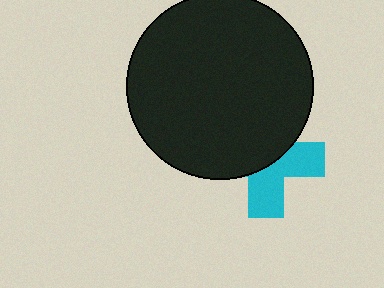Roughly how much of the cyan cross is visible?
About half of it is visible (roughly 45%).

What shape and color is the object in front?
The object in front is a black circle.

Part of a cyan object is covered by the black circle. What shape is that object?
It is a cross.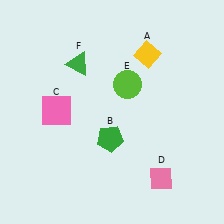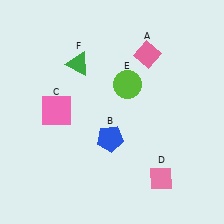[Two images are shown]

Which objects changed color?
A changed from yellow to pink. B changed from green to blue.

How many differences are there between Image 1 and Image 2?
There are 2 differences between the two images.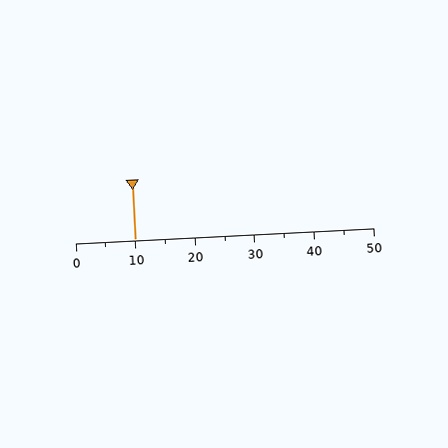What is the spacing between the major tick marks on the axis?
The major ticks are spaced 10 apart.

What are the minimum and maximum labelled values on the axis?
The axis runs from 0 to 50.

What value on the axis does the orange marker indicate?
The marker indicates approximately 10.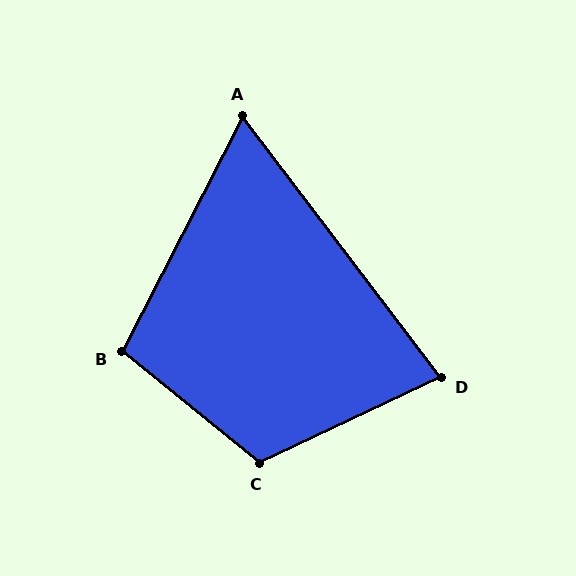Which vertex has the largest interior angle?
C, at approximately 116 degrees.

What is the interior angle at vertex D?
Approximately 78 degrees (acute).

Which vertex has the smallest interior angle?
A, at approximately 64 degrees.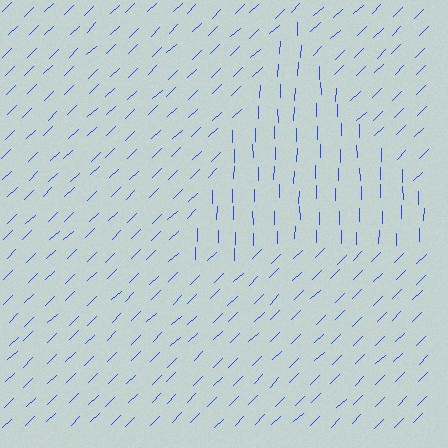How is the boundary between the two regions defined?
The boundary is defined purely by a change in line orientation (approximately 45 degrees difference). All lines are the same color and thickness.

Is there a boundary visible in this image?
Yes, there is a texture boundary formed by a change in line orientation.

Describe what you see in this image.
The image is filled with small blue line segments. A triangle region in the image has lines oriented differently from the surrounding lines, creating a visible texture boundary.